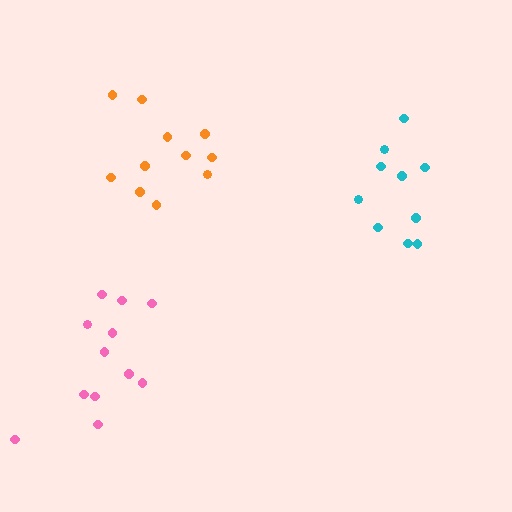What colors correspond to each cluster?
The clusters are colored: cyan, orange, pink.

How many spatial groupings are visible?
There are 3 spatial groupings.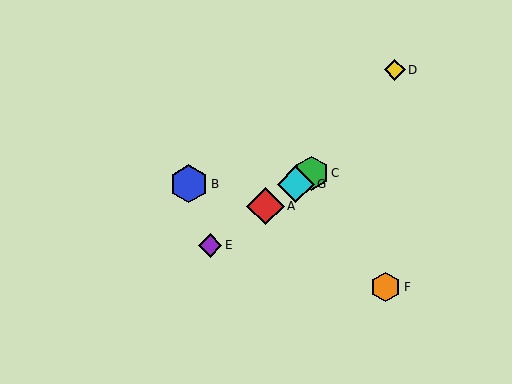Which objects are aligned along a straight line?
Objects A, C, E, G are aligned along a straight line.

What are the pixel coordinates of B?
Object B is at (189, 184).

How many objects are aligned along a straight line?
4 objects (A, C, E, G) are aligned along a straight line.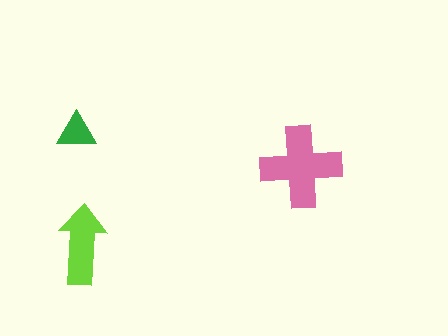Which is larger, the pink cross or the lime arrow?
The pink cross.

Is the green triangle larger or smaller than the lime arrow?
Smaller.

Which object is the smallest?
The green triangle.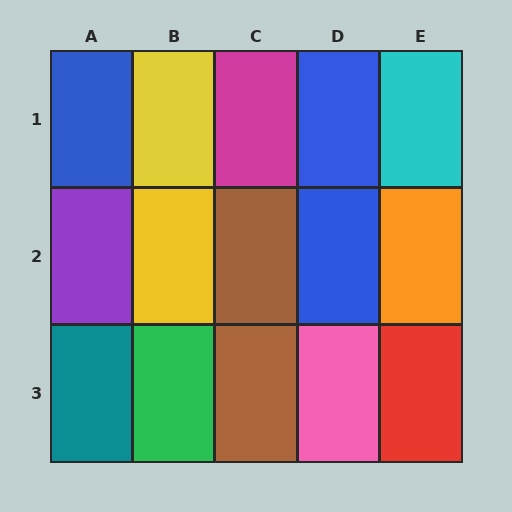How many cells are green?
1 cell is green.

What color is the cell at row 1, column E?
Cyan.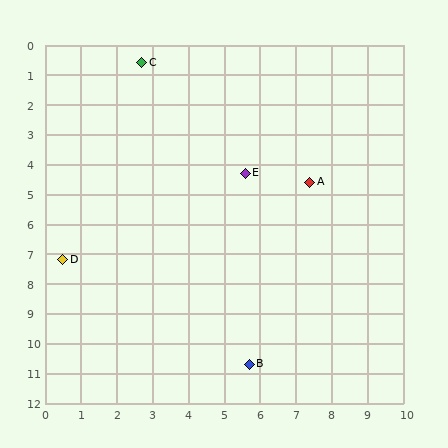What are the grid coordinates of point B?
Point B is at approximately (5.7, 10.7).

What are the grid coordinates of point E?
Point E is at approximately (5.6, 4.3).